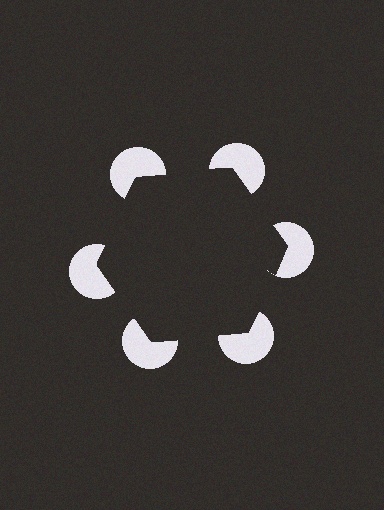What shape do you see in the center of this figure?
An illusory hexagon — its edges are inferred from the aligned wedge cuts in the pac-man discs, not physically drawn.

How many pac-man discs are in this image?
There are 6 — one at each vertex of the illusory hexagon.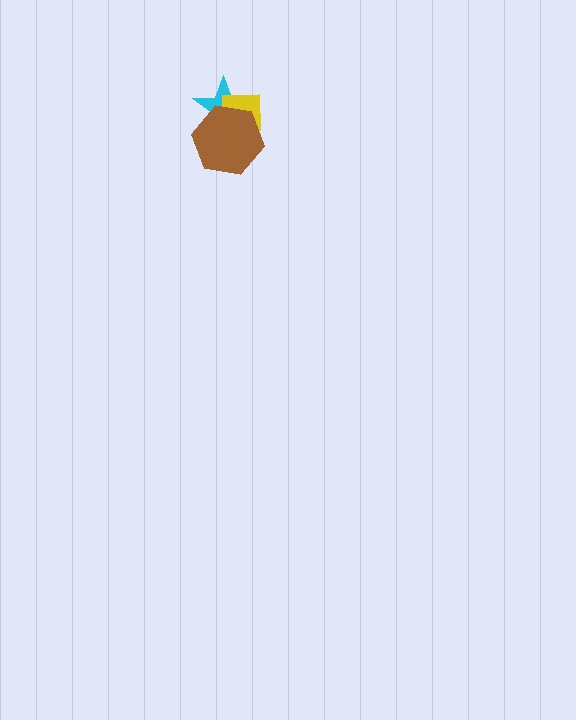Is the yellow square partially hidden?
Yes, it is partially covered by another shape.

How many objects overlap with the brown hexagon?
2 objects overlap with the brown hexagon.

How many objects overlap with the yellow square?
2 objects overlap with the yellow square.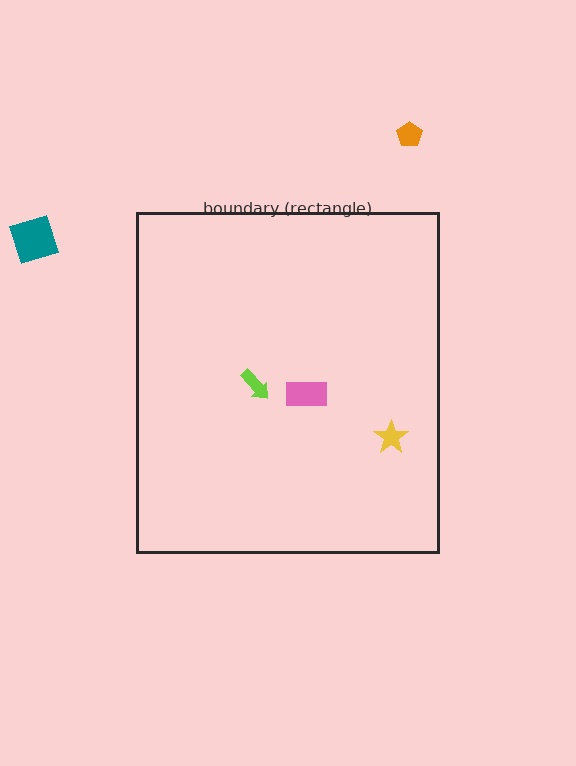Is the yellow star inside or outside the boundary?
Inside.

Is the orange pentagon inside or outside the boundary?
Outside.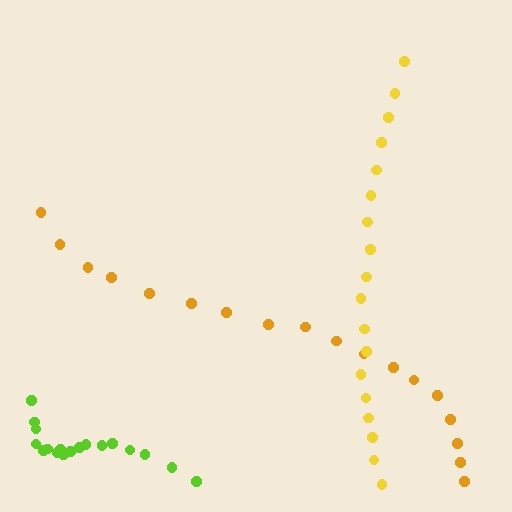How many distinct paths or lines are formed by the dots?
There are 3 distinct paths.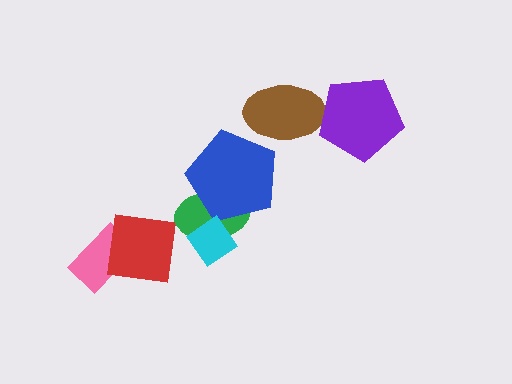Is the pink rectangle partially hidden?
Yes, it is partially covered by another shape.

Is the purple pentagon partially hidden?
No, no other shape covers it.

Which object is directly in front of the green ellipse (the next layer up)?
The blue pentagon is directly in front of the green ellipse.